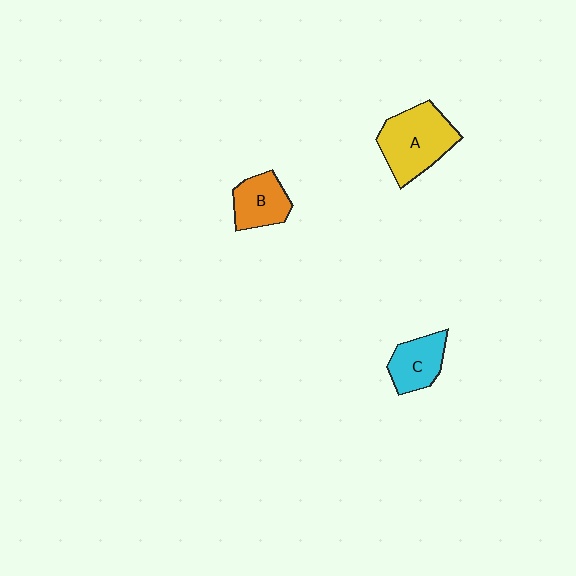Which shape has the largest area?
Shape A (yellow).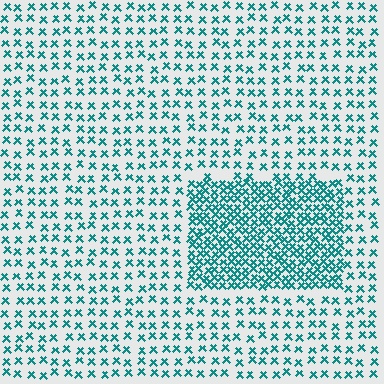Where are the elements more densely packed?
The elements are more densely packed inside the rectangle boundary.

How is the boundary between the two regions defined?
The boundary is defined by a change in element density (approximately 2.5x ratio). All elements are the same color, size, and shape.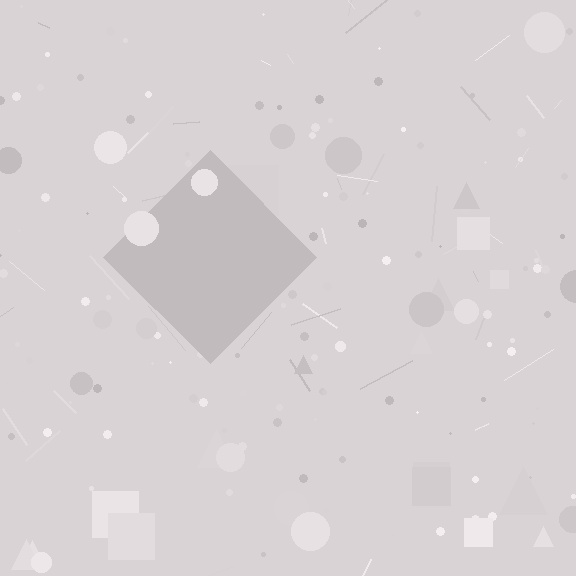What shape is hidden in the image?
A diamond is hidden in the image.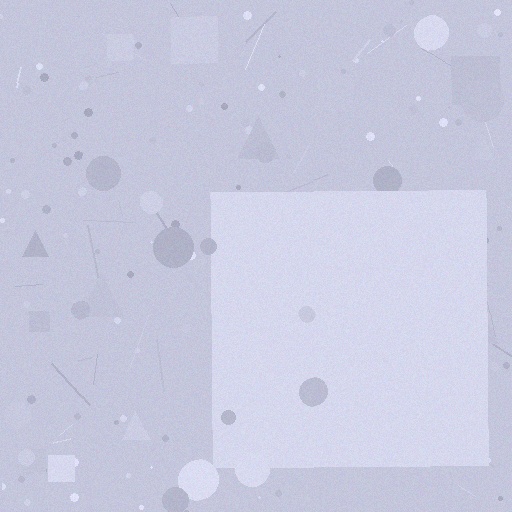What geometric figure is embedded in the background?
A square is embedded in the background.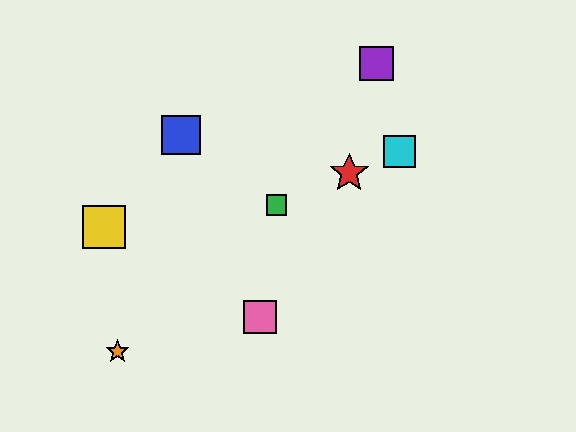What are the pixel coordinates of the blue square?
The blue square is at (181, 135).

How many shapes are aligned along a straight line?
3 shapes (the red star, the green square, the cyan square) are aligned along a straight line.